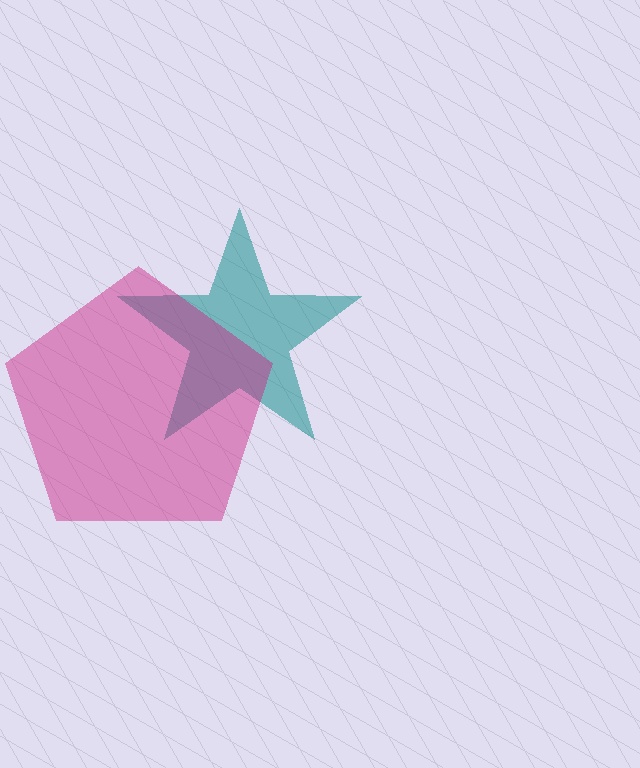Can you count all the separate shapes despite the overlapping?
Yes, there are 2 separate shapes.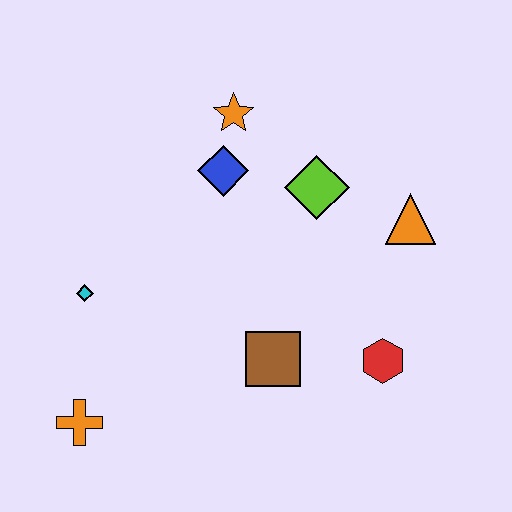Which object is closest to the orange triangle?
The lime diamond is closest to the orange triangle.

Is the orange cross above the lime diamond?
No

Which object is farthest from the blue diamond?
The orange cross is farthest from the blue diamond.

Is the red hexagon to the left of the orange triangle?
Yes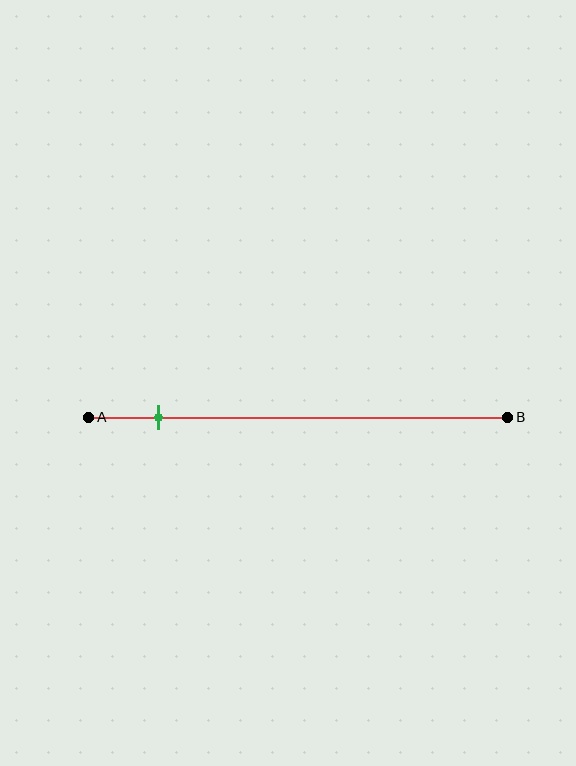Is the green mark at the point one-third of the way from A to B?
No, the mark is at about 15% from A, not at the 33% one-third point.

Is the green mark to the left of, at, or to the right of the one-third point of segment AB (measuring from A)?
The green mark is to the left of the one-third point of segment AB.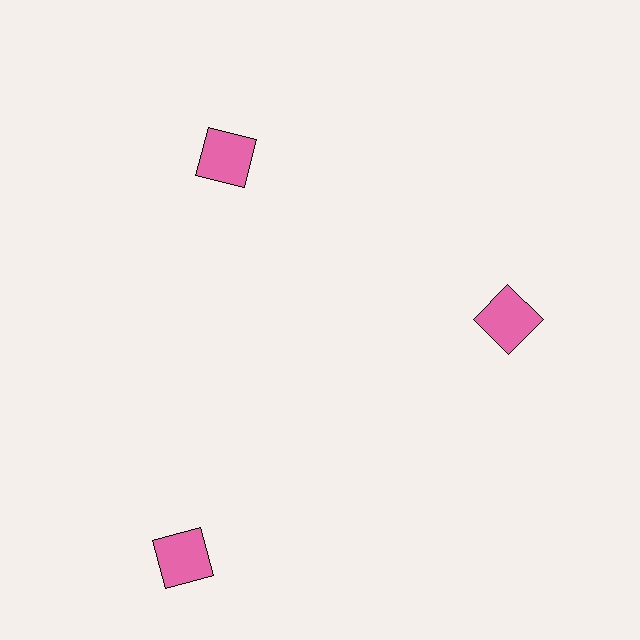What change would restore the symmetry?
The symmetry would be restored by moving it inward, back onto the ring so that all 3 squares sit at equal angles and equal distance from the center.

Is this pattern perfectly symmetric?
No. The 3 pink squares are arranged in a ring, but one element near the 7 o'clock position is pushed outward from the center, breaking the 3-fold rotational symmetry.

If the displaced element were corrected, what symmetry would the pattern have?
It would have 3-fold rotational symmetry — the pattern would map onto itself every 120 degrees.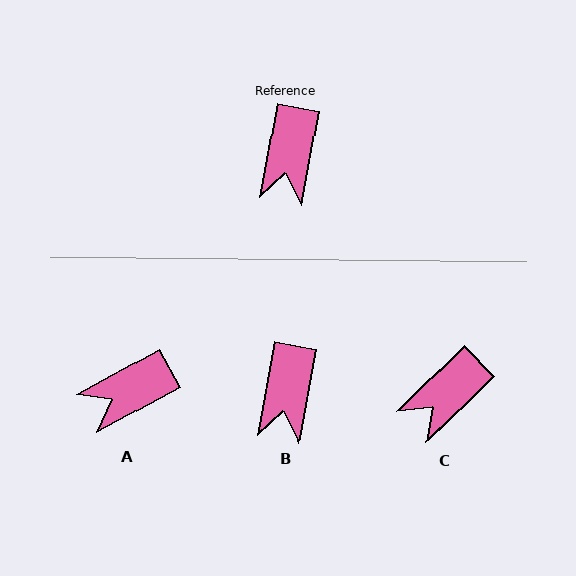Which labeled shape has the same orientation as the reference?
B.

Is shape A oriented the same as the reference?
No, it is off by about 51 degrees.